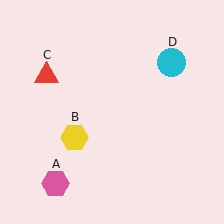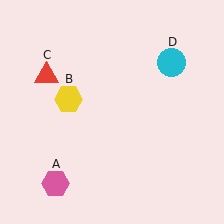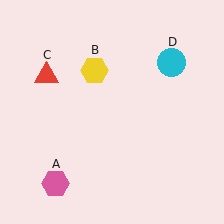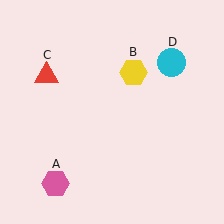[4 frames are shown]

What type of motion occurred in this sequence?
The yellow hexagon (object B) rotated clockwise around the center of the scene.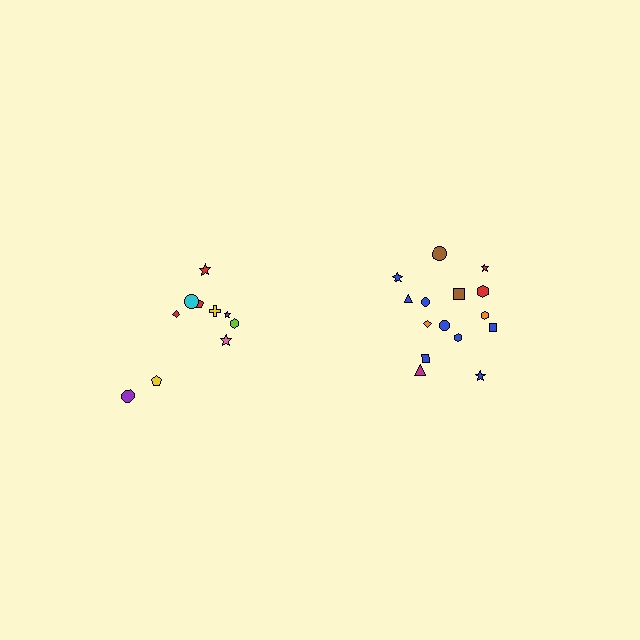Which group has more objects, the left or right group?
The right group.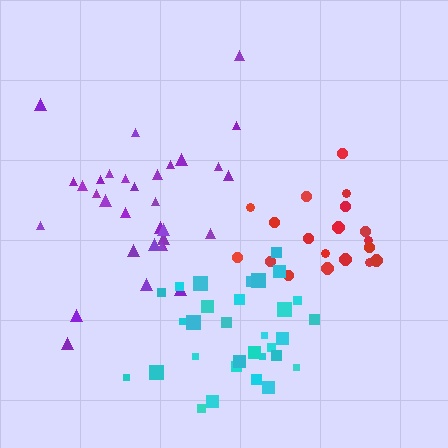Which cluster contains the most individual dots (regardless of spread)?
Purple (32).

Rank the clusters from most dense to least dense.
red, cyan, purple.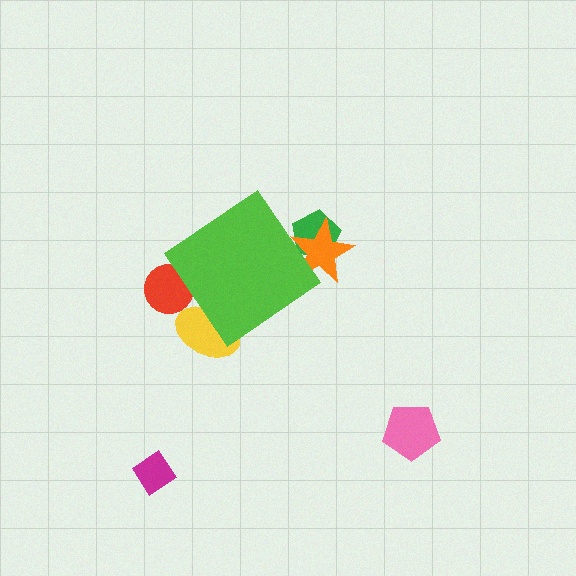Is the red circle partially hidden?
Yes, the red circle is partially hidden behind the lime diamond.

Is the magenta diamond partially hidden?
No, the magenta diamond is fully visible.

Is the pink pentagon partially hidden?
No, the pink pentagon is fully visible.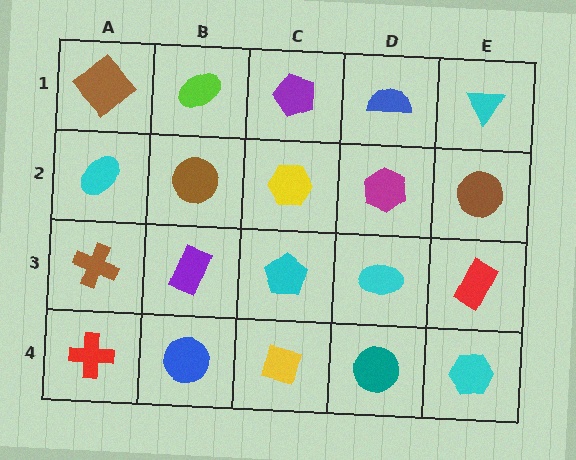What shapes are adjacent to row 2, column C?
A purple pentagon (row 1, column C), a cyan pentagon (row 3, column C), a brown circle (row 2, column B), a magenta hexagon (row 2, column D).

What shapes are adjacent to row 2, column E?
A cyan triangle (row 1, column E), a red rectangle (row 3, column E), a magenta hexagon (row 2, column D).